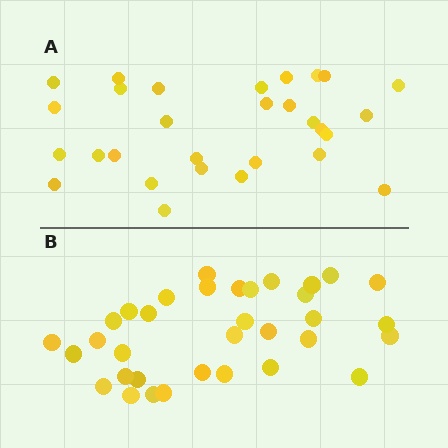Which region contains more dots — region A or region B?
Region B (the bottom region) has more dots.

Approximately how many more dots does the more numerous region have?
Region B has about 5 more dots than region A.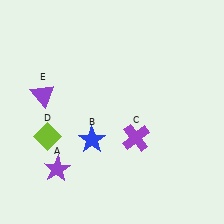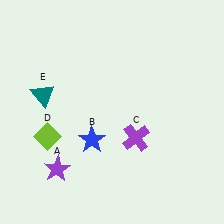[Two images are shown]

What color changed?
The triangle (E) changed from purple in Image 1 to teal in Image 2.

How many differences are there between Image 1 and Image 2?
There is 1 difference between the two images.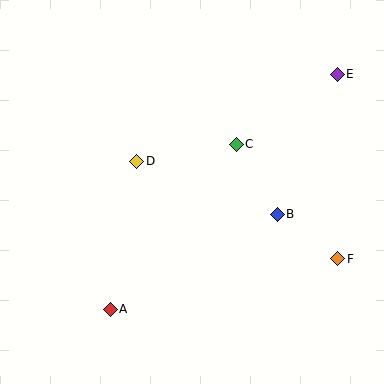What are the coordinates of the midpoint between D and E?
The midpoint between D and E is at (237, 118).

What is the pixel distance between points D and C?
The distance between D and C is 101 pixels.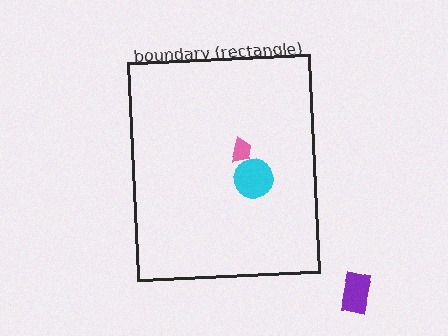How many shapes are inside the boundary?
2 inside, 1 outside.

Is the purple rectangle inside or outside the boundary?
Outside.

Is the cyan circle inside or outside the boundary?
Inside.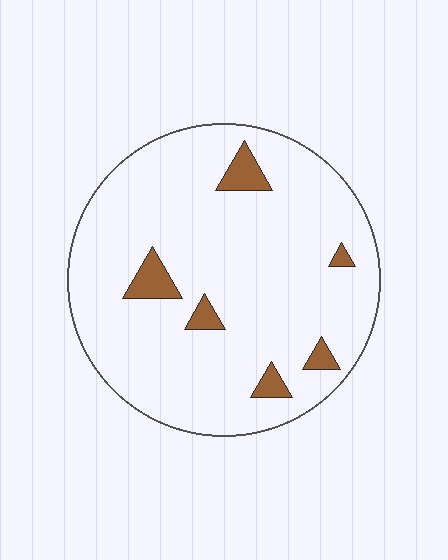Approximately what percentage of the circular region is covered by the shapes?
Approximately 5%.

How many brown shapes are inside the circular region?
6.